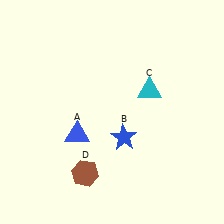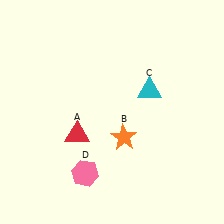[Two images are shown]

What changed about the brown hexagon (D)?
In Image 1, D is brown. In Image 2, it changed to pink.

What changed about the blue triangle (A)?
In Image 1, A is blue. In Image 2, it changed to red.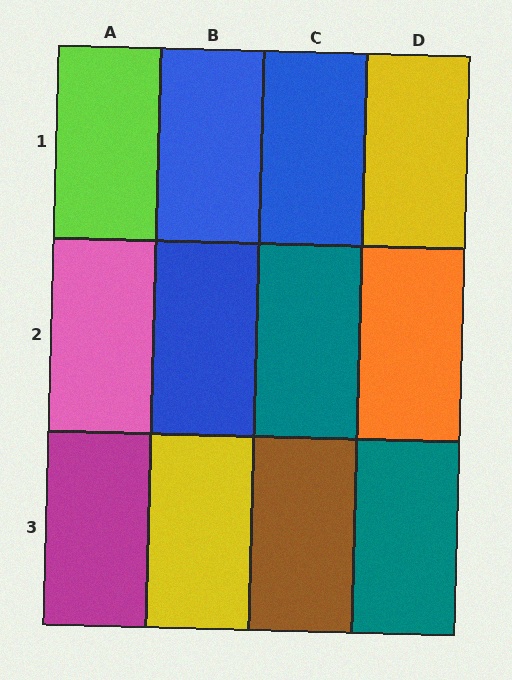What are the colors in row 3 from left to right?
Magenta, yellow, brown, teal.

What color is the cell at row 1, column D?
Yellow.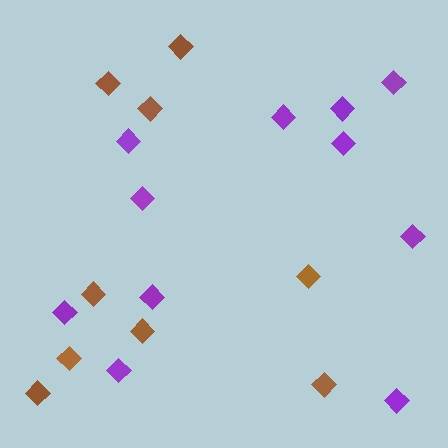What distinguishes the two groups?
There are 2 groups: one group of purple diamonds (11) and one group of brown diamonds (9).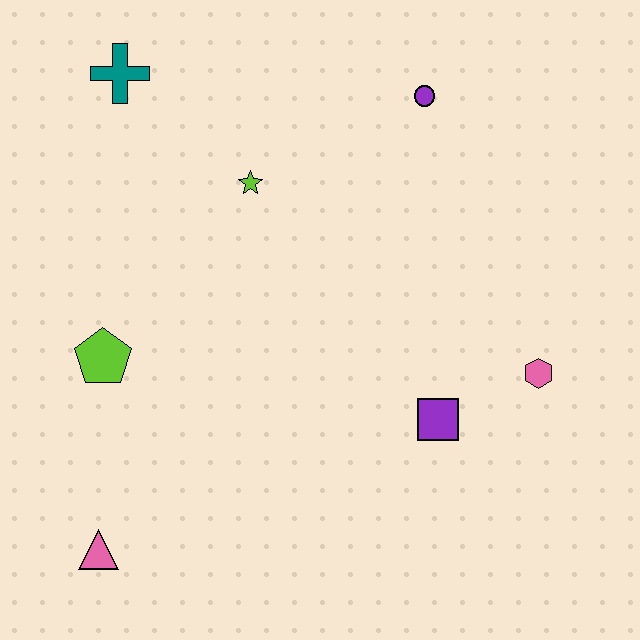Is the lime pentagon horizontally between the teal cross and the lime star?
No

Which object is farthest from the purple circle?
The pink triangle is farthest from the purple circle.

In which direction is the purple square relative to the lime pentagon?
The purple square is to the right of the lime pentagon.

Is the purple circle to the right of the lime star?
Yes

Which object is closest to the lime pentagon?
The pink triangle is closest to the lime pentagon.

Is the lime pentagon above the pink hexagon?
Yes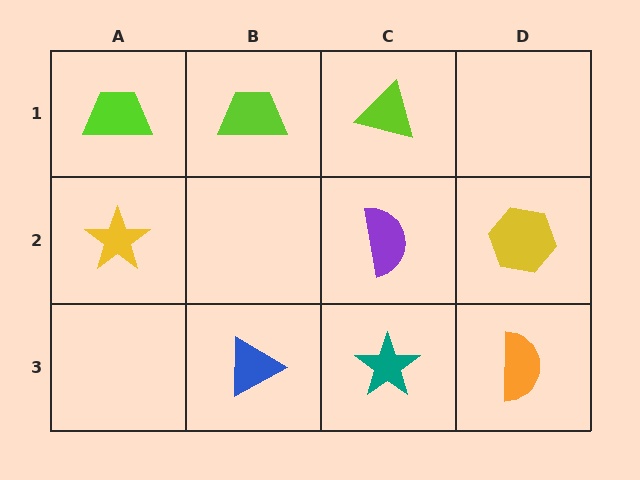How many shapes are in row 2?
3 shapes.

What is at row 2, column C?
A purple semicircle.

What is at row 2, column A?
A yellow star.